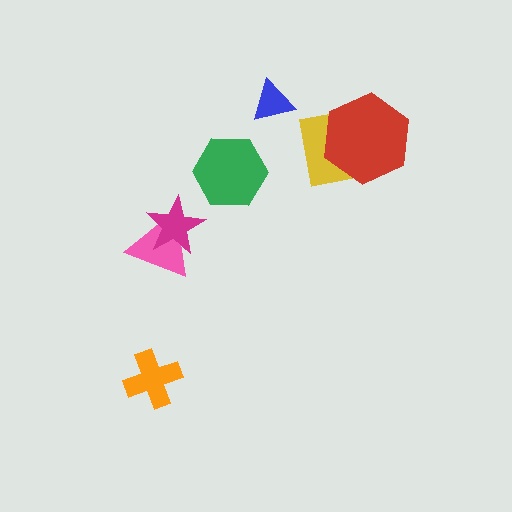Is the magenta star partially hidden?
No, no other shape covers it.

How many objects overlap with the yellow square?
1 object overlaps with the yellow square.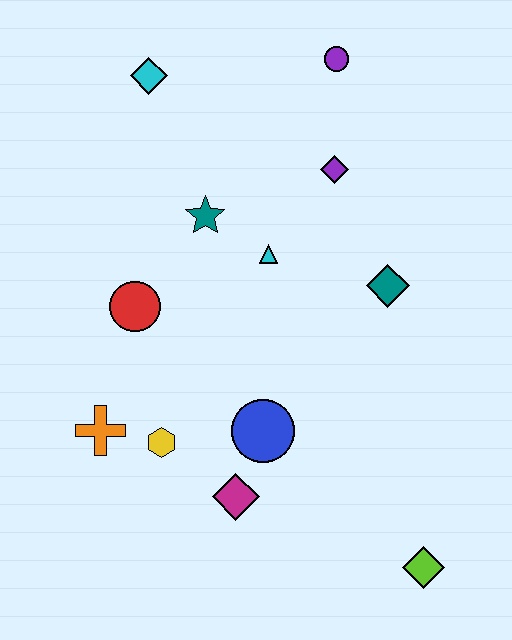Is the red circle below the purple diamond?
Yes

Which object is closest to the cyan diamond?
The teal star is closest to the cyan diamond.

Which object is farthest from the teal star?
The lime diamond is farthest from the teal star.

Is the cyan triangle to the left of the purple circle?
Yes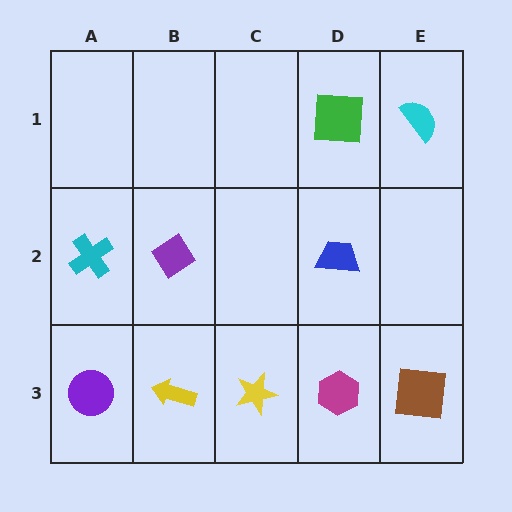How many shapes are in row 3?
5 shapes.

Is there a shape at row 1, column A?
No, that cell is empty.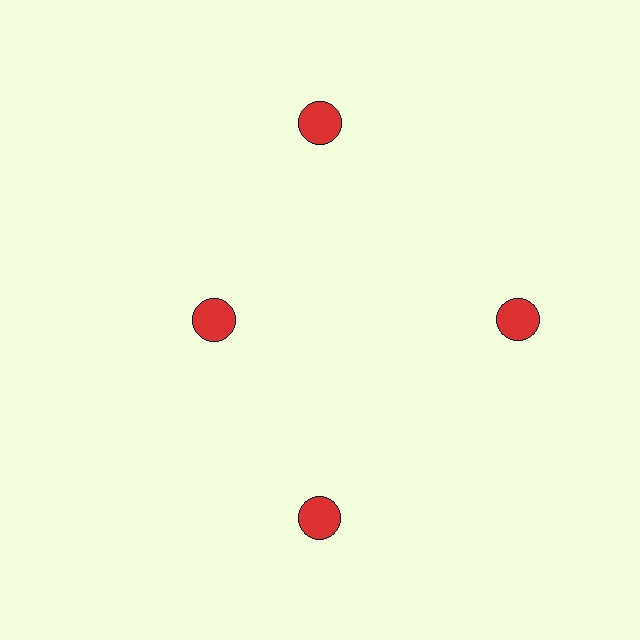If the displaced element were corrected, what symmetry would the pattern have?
It would have 4-fold rotational symmetry — the pattern would map onto itself every 90 degrees.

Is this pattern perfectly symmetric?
No. The 4 red circles are arranged in a ring, but one element near the 9 o'clock position is pulled inward toward the center, breaking the 4-fold rotational symmetry.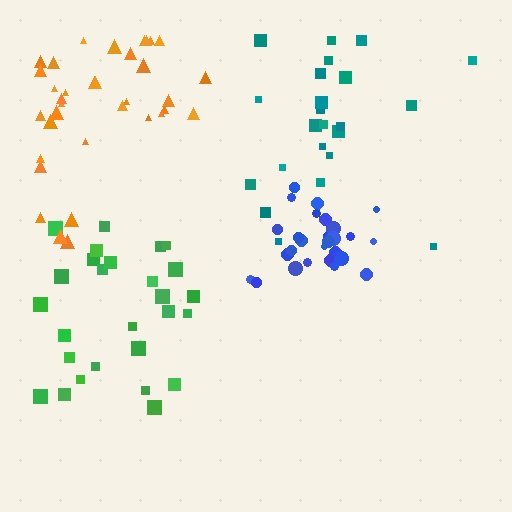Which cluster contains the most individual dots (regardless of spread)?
Orange (35).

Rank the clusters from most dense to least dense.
blue, orange, green, teal.